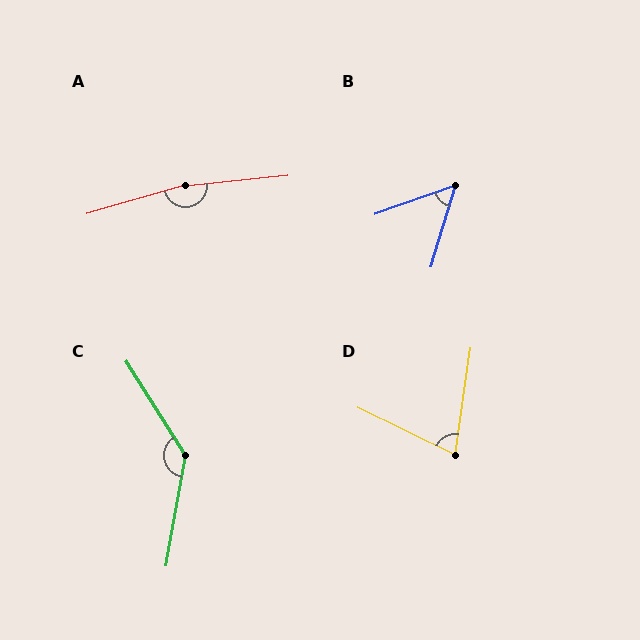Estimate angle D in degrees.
Approximately 73 degrees.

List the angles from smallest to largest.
B (54°), D (73°), C (138°), A (170°).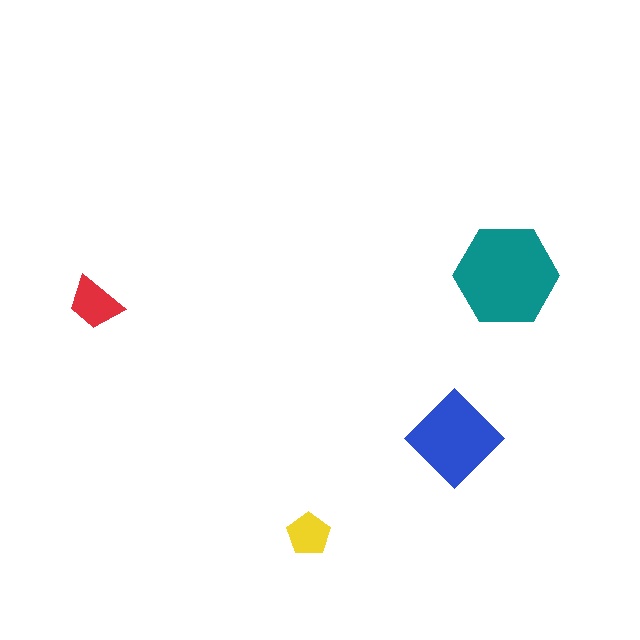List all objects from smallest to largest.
The yellow pentagon, the red trapezoid, the blue diamond, the teal hexagon.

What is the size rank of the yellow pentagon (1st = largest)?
4th.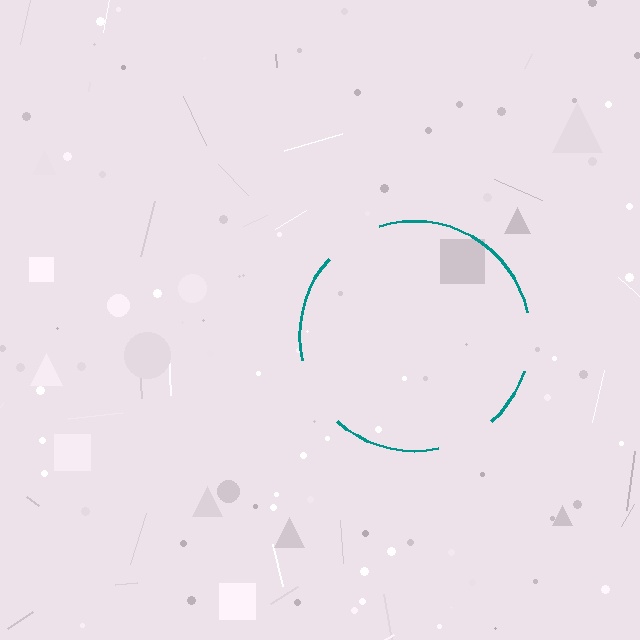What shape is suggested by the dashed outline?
The dashed outline suggests a circle.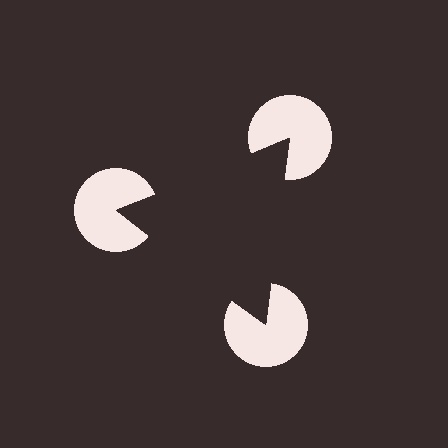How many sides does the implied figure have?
3 sides.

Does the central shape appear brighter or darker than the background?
It typically appears slightly darker than the background, even though no actual brightness change is drawn.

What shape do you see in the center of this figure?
An illusory triangle — its edges are inferred from the aligned wedge cuts in the pac-man discs, not physically drawn.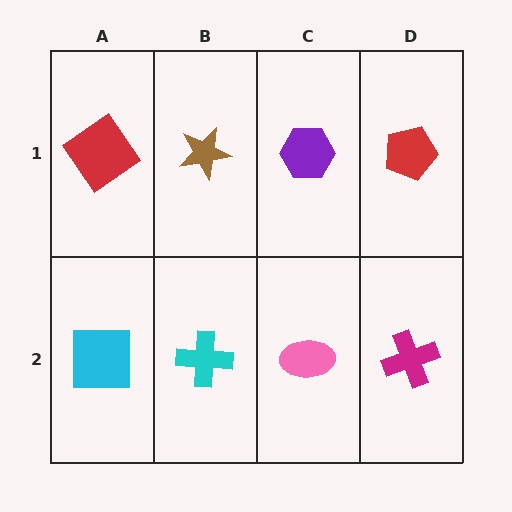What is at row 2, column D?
A magenta cross.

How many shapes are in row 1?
4 shapes.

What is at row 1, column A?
A red diamond.